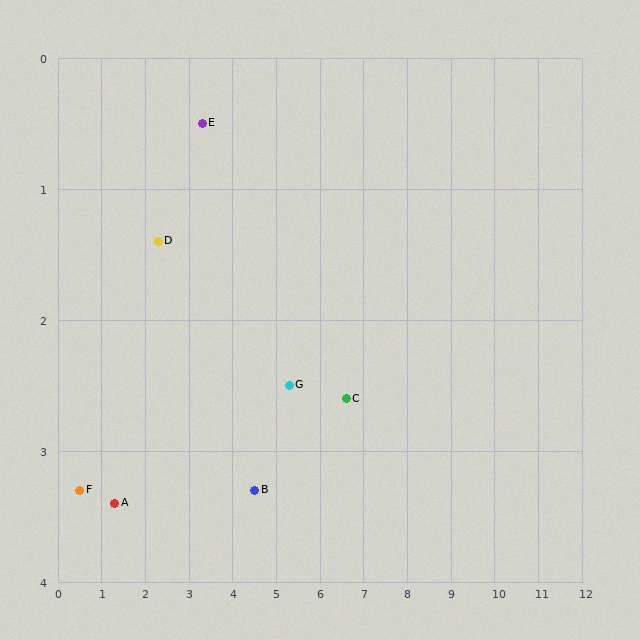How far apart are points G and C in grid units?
Points G and C are about 1.3 grid units apart.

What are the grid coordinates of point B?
Point B is at approximately (4.5, 3.3).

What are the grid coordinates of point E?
Point E is at approximately (3.3, 0.5).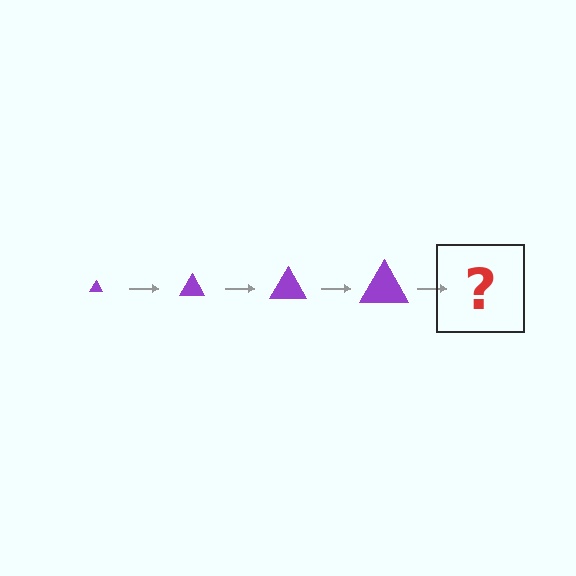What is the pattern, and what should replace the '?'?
The pattern is that the triangle gets progressively larger each step. The '?' should be a purple triangle, larger than the previous one.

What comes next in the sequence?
The next element should be a purple triangle, larger than the previous one.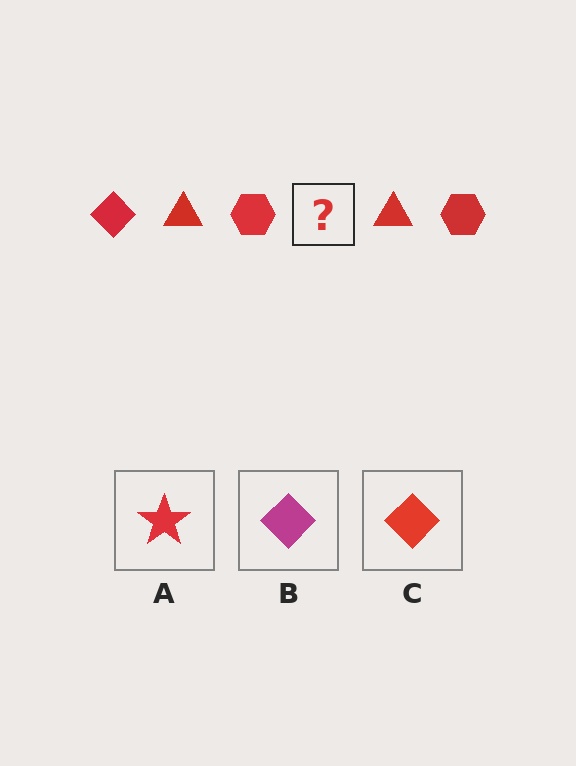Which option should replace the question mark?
Option C.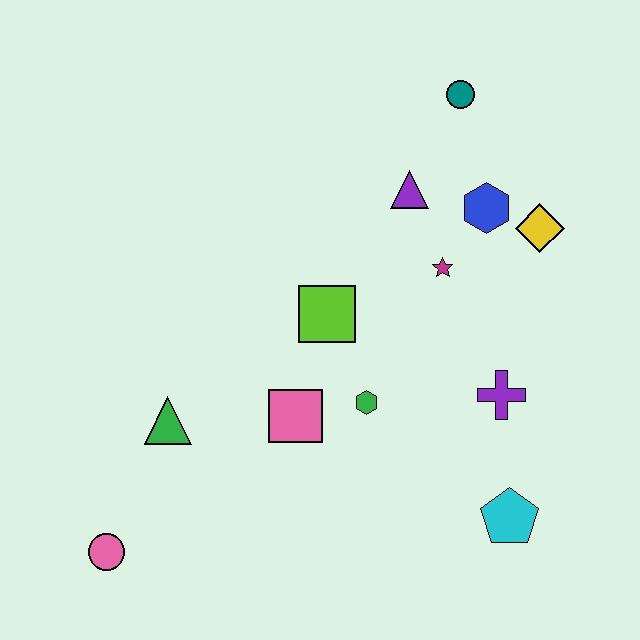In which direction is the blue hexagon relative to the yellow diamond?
The blue hexagon is to the left of the yellow diamond.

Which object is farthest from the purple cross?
The pink circle is farthest from the purple cross.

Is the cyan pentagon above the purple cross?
No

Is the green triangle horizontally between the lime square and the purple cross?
No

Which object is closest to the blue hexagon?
The yellow diamond is closest to the blue hexagon.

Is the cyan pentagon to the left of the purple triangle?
No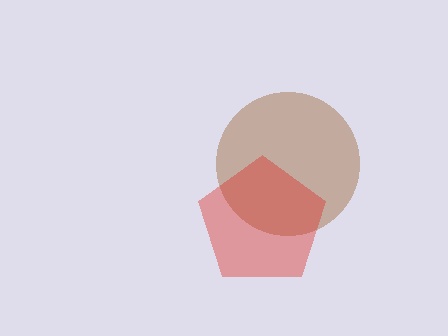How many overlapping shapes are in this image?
There are 2 overlapping shapes in the image.